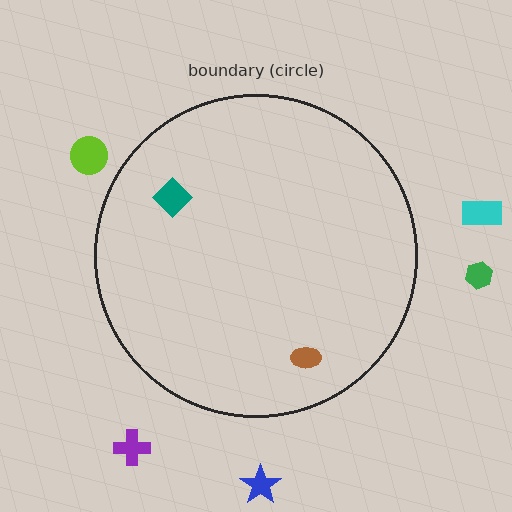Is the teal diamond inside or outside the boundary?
Inside.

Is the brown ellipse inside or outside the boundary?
Inside.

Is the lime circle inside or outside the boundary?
Outside.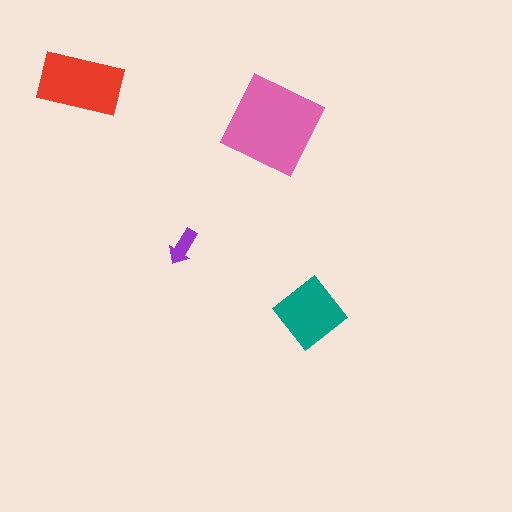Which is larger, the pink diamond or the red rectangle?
The pink diamond.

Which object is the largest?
The pink diamond.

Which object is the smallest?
The purple arrow.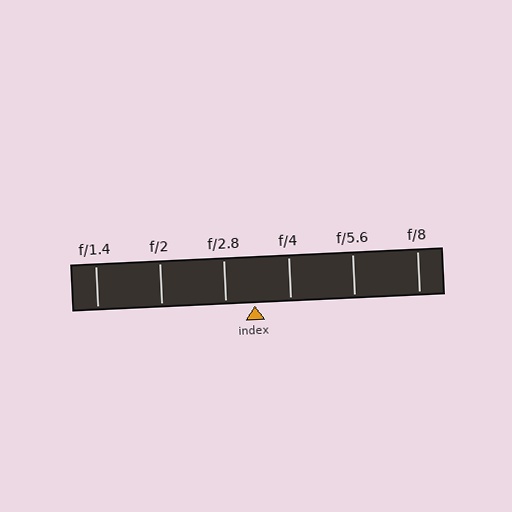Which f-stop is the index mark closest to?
The index mark is closest to f/2.8.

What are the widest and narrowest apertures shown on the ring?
The widest aperture shown is f/1.4 and the narrowest is f/8.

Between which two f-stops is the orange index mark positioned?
The index mark is between f/2.8 and f/4.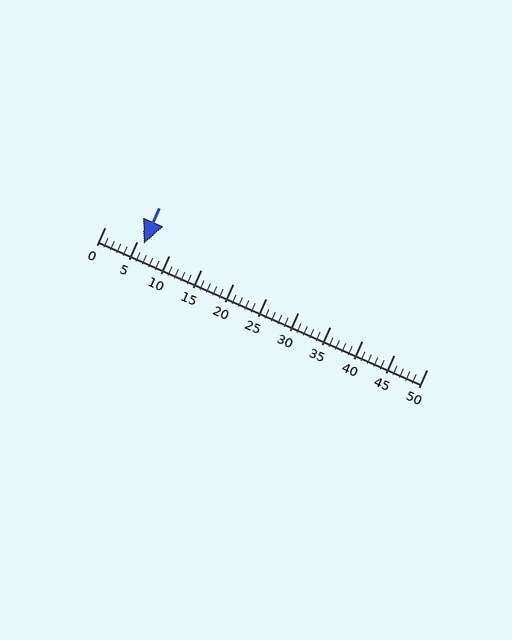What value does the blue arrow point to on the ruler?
The blue arrow points to approximately 6.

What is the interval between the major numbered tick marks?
The major tick marks are spaced 5 units apart.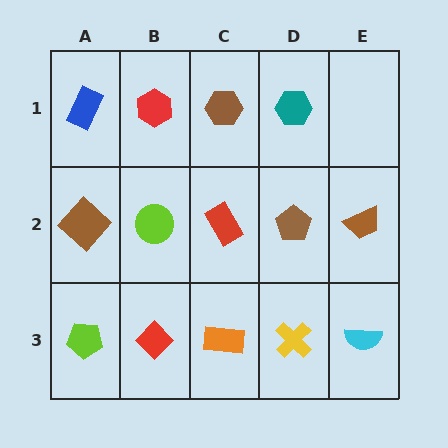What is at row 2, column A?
A brown diamond.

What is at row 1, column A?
A blue rectangle.